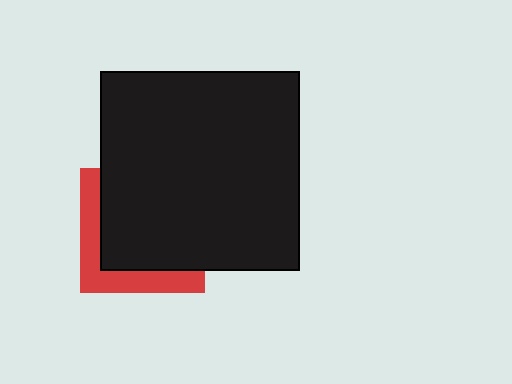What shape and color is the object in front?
The object in front is a black square.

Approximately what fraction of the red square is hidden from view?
Roughly 69% of the red square is hidden behind the black square.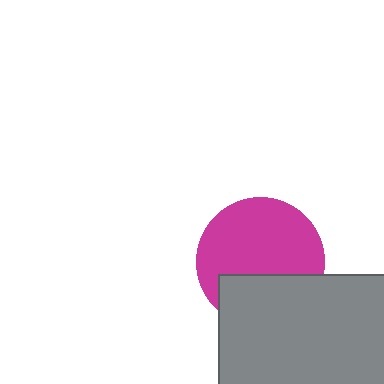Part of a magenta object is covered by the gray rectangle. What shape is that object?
It is a circle.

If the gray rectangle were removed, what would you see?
You would see the complete magenta circle.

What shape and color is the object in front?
The object in front is a gray rectangle.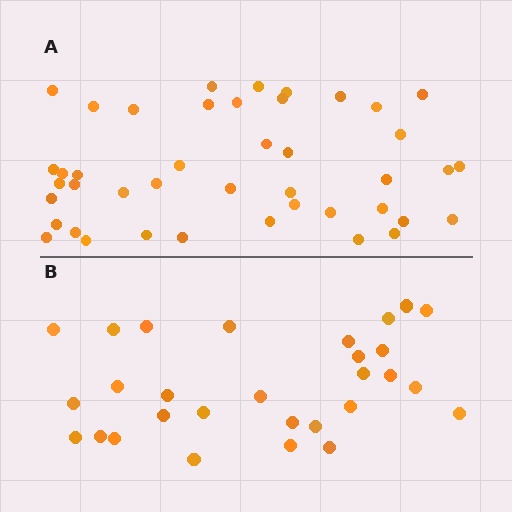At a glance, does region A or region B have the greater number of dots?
Region A (the top region) has more dots.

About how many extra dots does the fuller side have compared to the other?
Region A has approximately 15 more dots than region B.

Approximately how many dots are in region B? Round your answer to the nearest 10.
About 30 dots. (The exact count is 29, which rounds to 30.)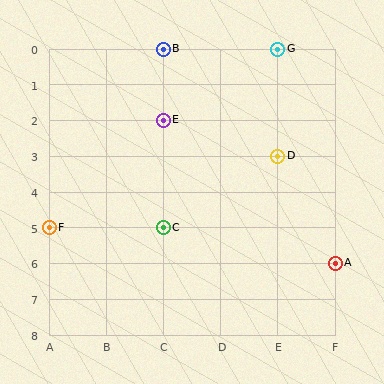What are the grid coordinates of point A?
Point A is at grid coordinates (F, 6).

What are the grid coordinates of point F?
Point F is at grid coordinates (A, 5).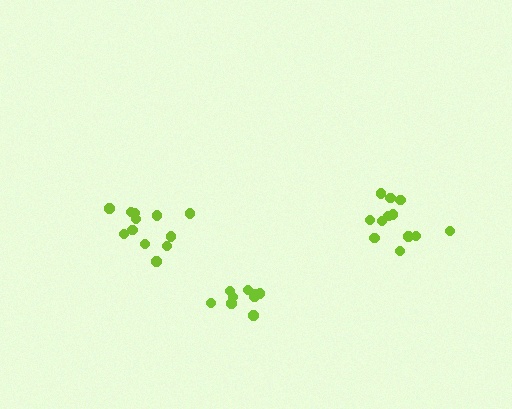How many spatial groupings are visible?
There are 3 spatial groupings.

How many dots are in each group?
Group 1: 12 dots, Group 2: 12 dots, Group 3: 9 dots (33 total).